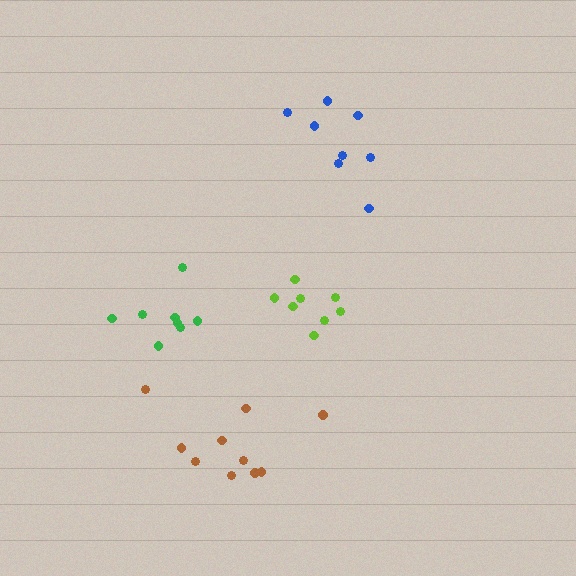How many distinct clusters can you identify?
There are 4 distinct clusters.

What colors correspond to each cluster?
The clusters are colored: blue, lime, green, brown.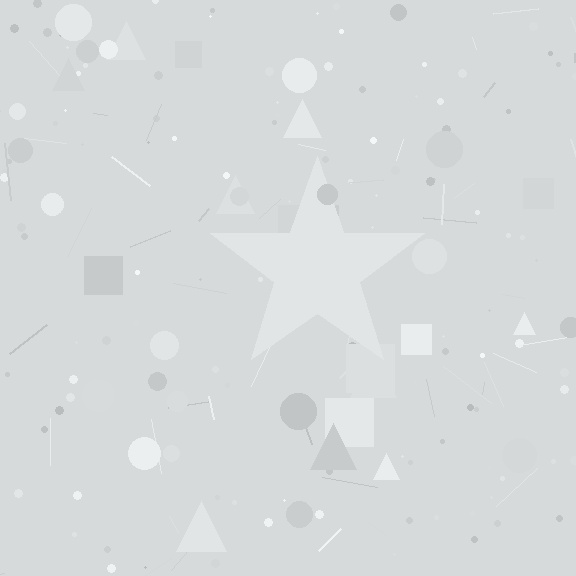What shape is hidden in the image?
A star is hidden in the image.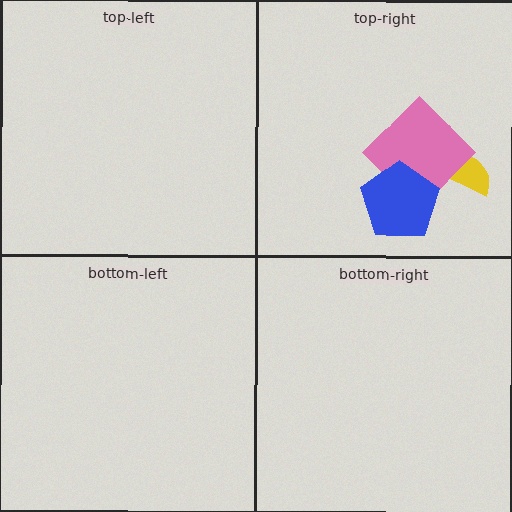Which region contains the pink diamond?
The top-right region.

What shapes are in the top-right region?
The yellow semicircle, the pink diamond, the blue pentagon.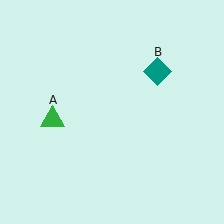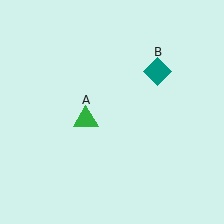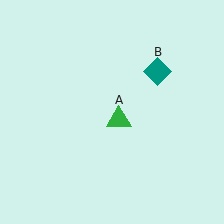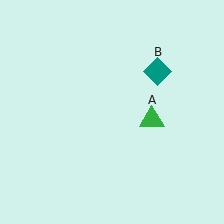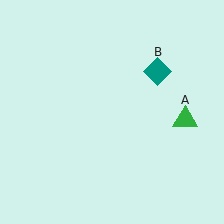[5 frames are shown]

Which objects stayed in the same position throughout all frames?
Teal diamond (object B) remained stationary.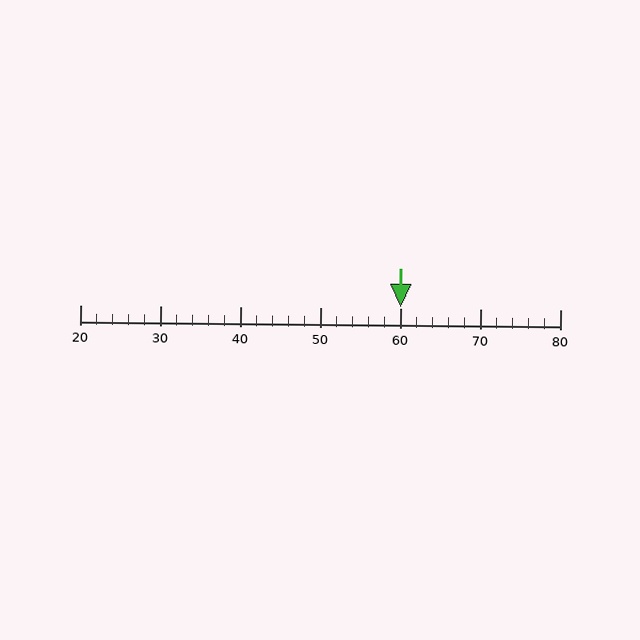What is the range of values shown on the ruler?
The ruler shows values from 20 to 80.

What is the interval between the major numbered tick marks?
The major tick marks are spaced 10 units apart.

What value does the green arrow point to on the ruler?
The green arrow points to approximately 60.